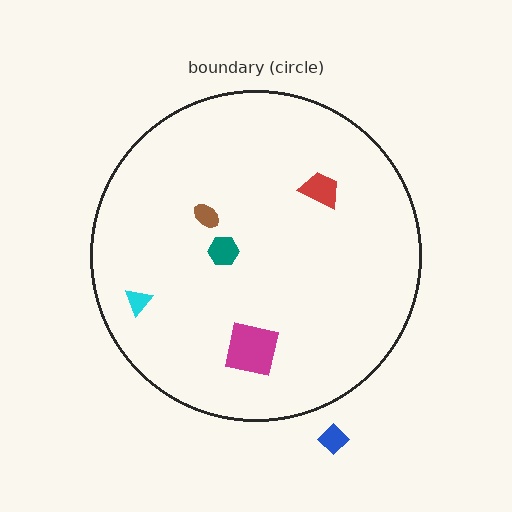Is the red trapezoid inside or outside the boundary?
Inside.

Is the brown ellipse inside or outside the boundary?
Inside.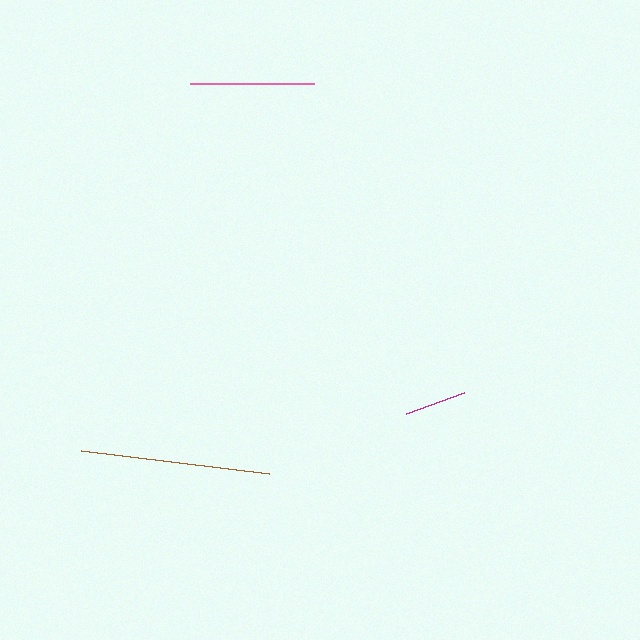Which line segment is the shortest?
The magenta line is the shortest at approximately 62 pixels.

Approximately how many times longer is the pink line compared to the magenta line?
The pink line is approximately 2.0 times the length of the magenta line.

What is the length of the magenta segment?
The magenta segment is approximately 62 pixels long.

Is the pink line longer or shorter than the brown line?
The brown line is longer than the pink line.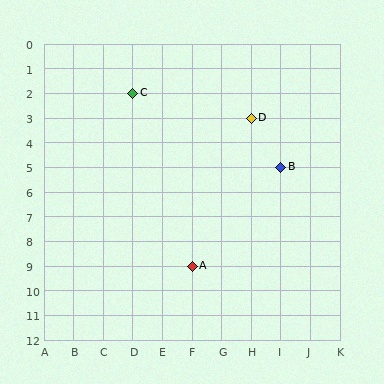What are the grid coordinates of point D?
Point D is at grid coordinates (H, 3).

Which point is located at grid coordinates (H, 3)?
Point D is at (H, 3).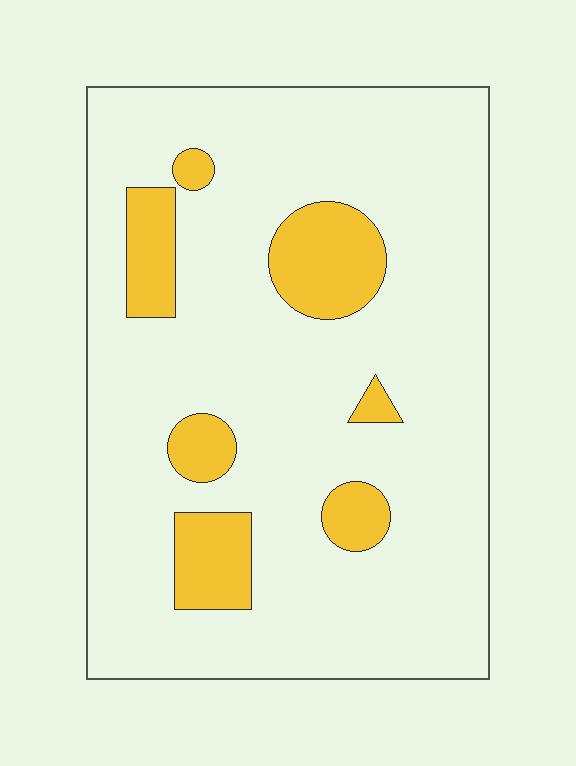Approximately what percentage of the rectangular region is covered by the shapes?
Approximately 15%.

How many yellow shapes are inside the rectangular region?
7.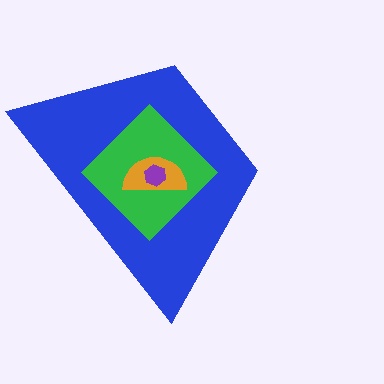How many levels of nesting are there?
4.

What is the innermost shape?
The purple hexagon.